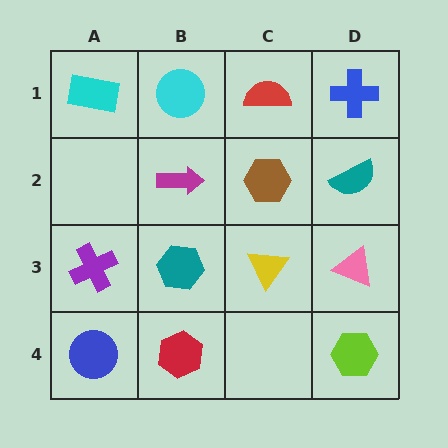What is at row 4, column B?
A red hexagon.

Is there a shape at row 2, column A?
No, that cell is empty.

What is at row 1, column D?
A blue cross.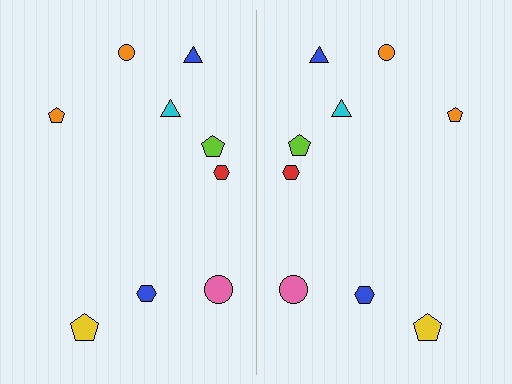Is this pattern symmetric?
Yes, this pattern has bilateral (reflection) symmetry.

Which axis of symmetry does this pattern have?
The pattern has a vertical axis of symmetry running through the center of the image.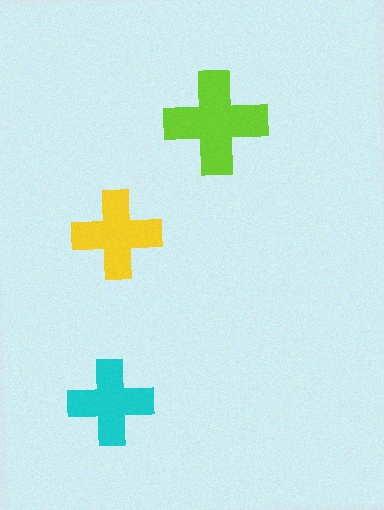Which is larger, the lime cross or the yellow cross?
The lime one.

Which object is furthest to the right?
The lime cross is rightmost.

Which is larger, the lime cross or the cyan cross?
The lime one.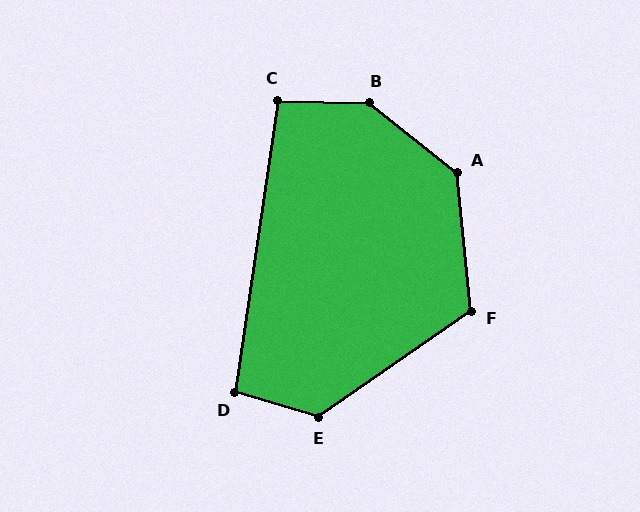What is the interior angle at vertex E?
Approximately 129 degrees (obtuse).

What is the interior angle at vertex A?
Approximately 134 degrees (obtuse).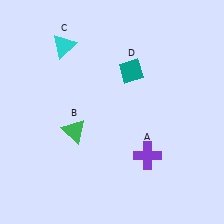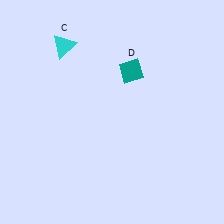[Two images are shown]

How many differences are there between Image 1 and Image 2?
There are 2 differences between the two images.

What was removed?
The purple cross (A), the green triangle (B) were removed in Image 2.